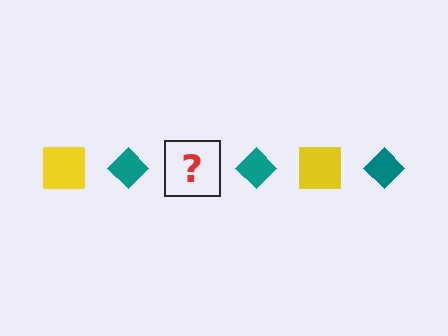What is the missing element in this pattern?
The missing element is a yellow square.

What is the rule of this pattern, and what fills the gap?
The rule is that the pattern alternates between yellow square and teal diamond. The gap should be filled with a yellow square.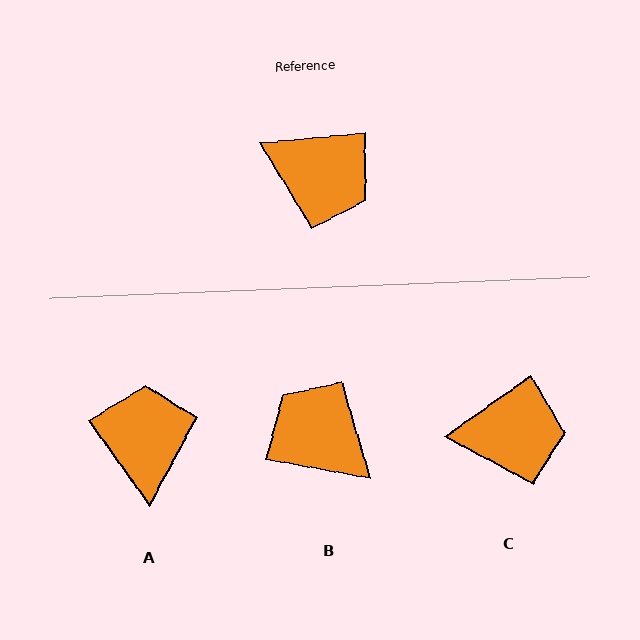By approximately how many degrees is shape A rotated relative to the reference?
Approximately 120 degrees counter-clockwise.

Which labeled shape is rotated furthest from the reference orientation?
B, about 165 degrees away.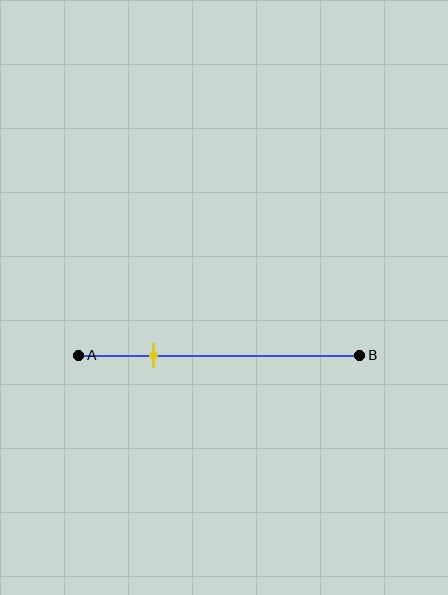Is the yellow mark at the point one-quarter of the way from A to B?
Yes, the mark is approximately at the one-quarter point.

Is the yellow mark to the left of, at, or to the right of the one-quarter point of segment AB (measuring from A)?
The yellow mark is approximately at the one-quarter point of segment AB.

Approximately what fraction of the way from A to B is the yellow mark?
The yellow mark is approximately 25% of the way from A to B.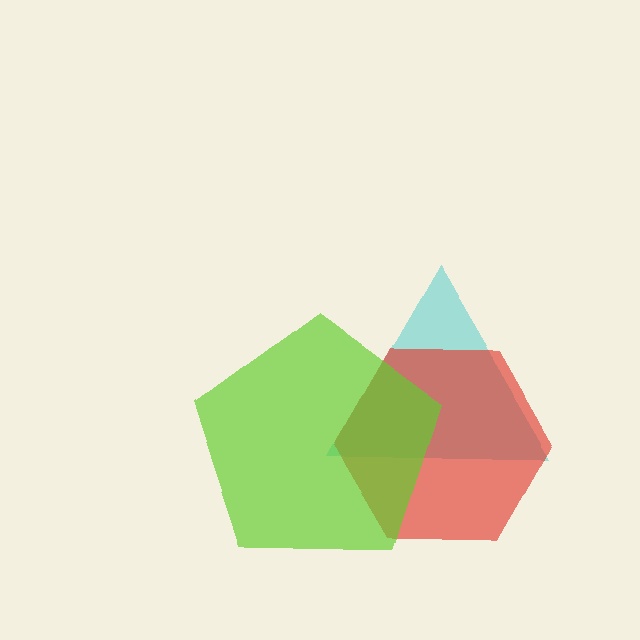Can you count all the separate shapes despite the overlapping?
Yes, there are 3 separate shapes.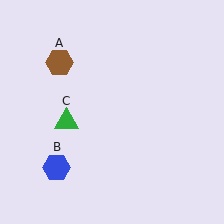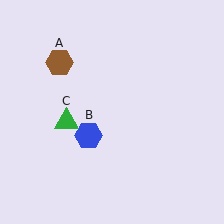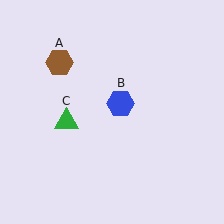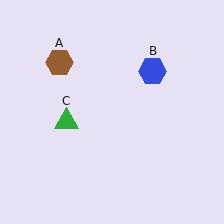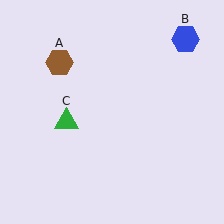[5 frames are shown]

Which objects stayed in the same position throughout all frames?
Brown hexagon (object A) and green triangle (object C) remained stationary.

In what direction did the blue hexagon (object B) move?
The blue hexagon (object B) moved up and to the right.